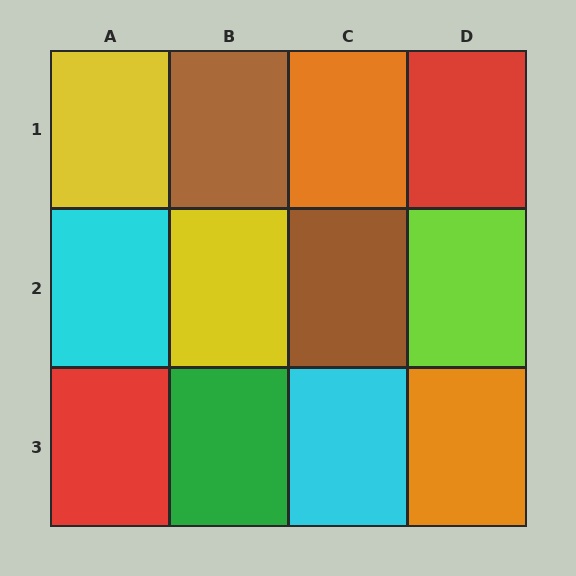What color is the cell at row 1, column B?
Brown.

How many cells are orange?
2 cells are orange.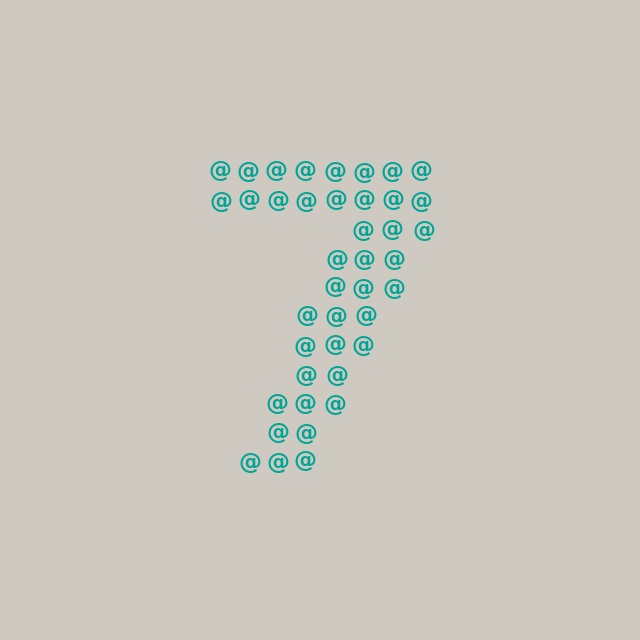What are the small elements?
The small elements are at signs.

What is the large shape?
The large shape is the digit 7.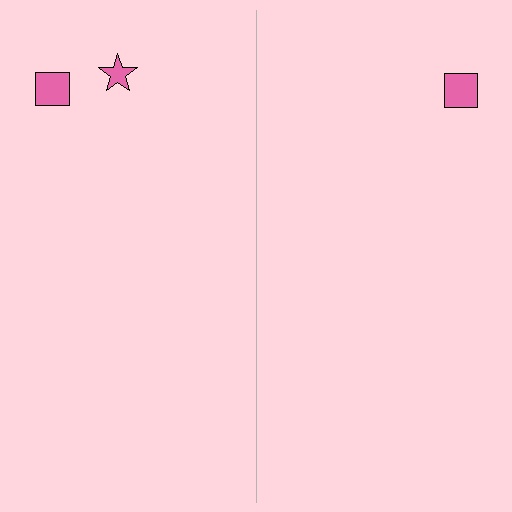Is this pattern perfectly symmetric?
No, the pattern is not perfectly symmetric. A pink star is missing from the right side.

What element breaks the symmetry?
A pink star is missing from the right side.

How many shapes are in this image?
There are 3 shapes in this image.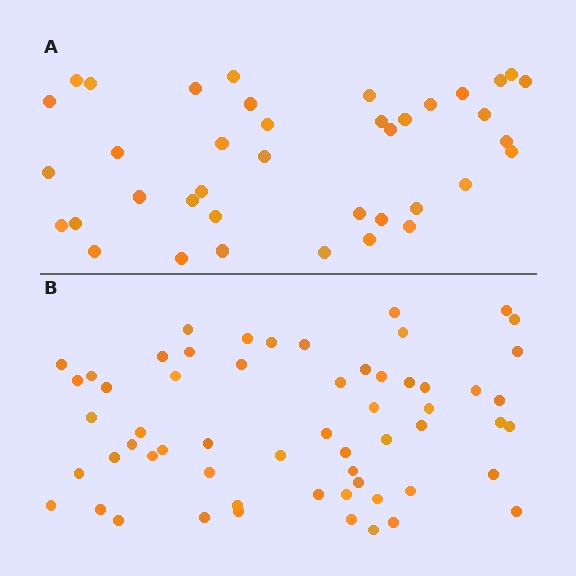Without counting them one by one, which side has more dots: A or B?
Region B (the bottom region) has more dots.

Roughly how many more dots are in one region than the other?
Region B has approximately 20 more dots than region A.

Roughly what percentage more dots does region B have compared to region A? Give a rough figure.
About 50% more.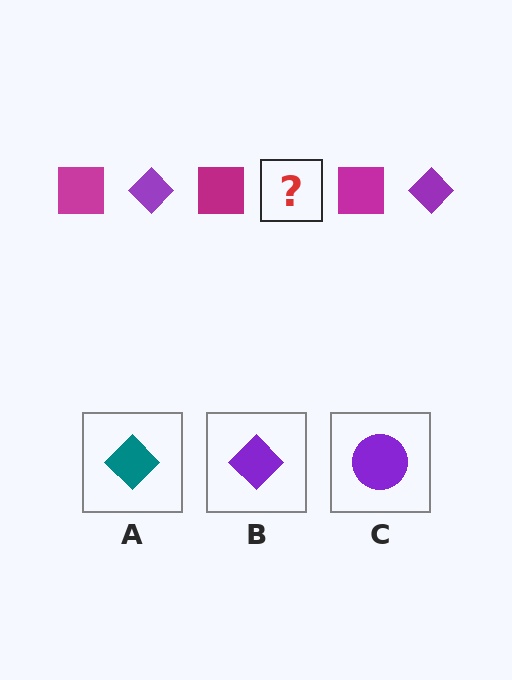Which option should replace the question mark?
Option B.